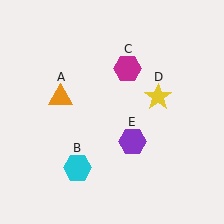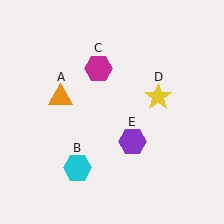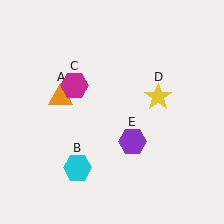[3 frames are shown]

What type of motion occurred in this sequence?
The magenta hexagon (object C) rotated counterclockwise around the center of the scene.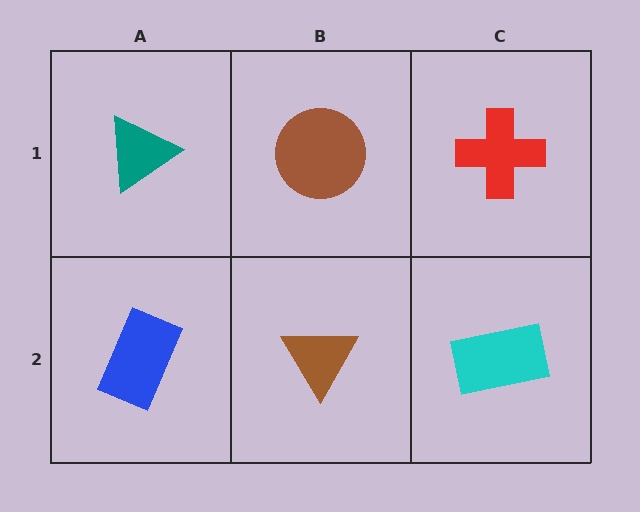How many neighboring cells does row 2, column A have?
2.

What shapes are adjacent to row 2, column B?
A brown circle (row 1, column B), a blue rectangle (row 2, column A), a cyan rectangle (row 2, column C).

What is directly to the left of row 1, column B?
A teal triangle.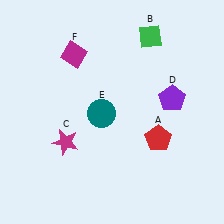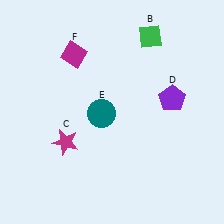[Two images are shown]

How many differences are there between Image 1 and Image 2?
There is 1 difference between the two images.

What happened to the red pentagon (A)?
The red pentagon (A) was removed in Image 2. It was in the bottom-right area of Image 1.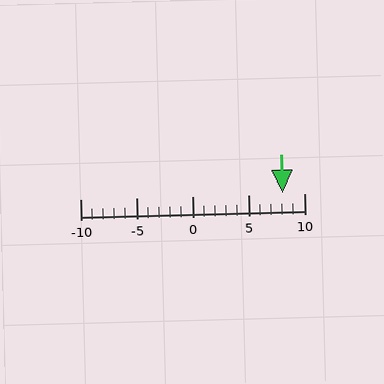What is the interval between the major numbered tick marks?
The major tick marks are spaced 5 units apart.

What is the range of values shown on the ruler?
The ruler shows values from -10 to 10.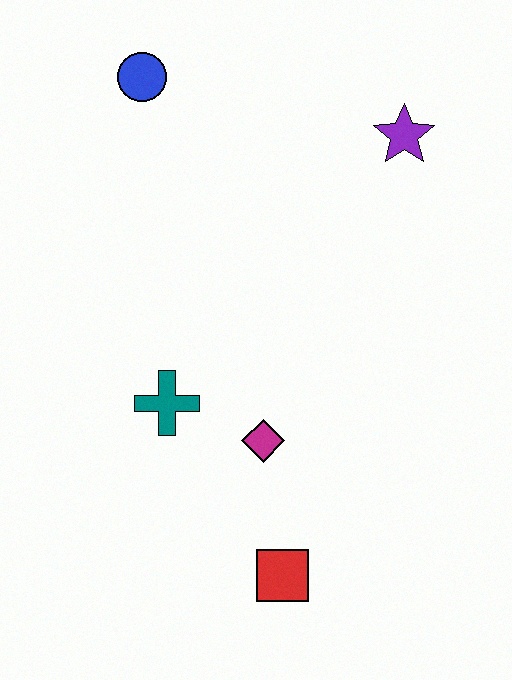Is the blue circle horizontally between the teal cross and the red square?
No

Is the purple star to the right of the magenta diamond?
Yes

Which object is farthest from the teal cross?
The purple star is farthest from the teal cross.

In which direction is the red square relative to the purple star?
The red square is below the purple star.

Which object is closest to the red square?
The magenta diamond is closest to the red square.